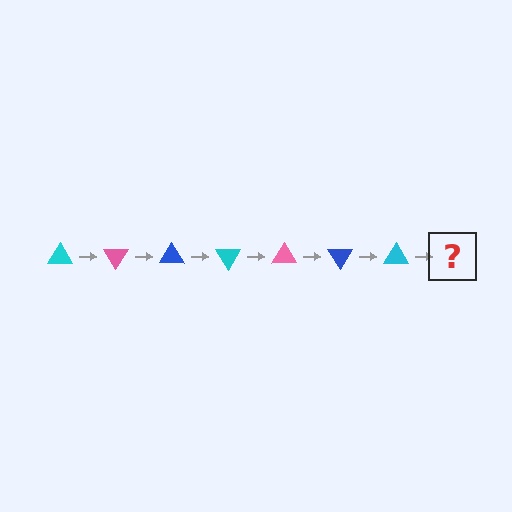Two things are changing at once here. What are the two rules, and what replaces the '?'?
The two rules are that it rotates 60 degrees each step and the color cycles through cyan, pink, and blue. The '?' should be a pink triangle, rotated 420 degrees from the start.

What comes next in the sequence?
The next element should be a pink triangle, rotated 420 degrees from the start.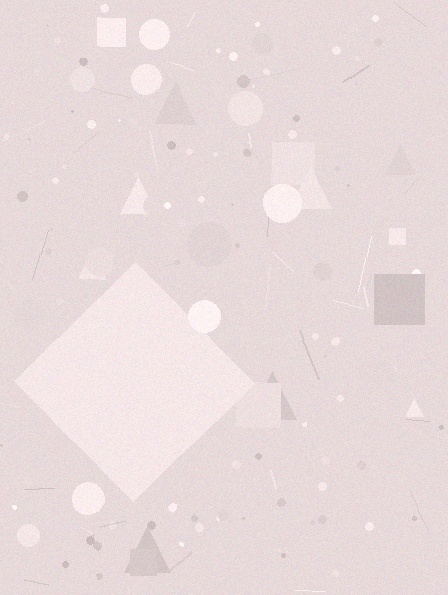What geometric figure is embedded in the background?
A diamond is embedded in the background.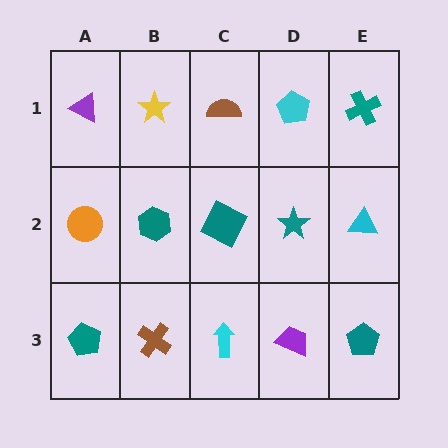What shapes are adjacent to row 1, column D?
A teal star (row 2, column D), a brown semicircle (row 1, column C), a teal cross (row 1, column E).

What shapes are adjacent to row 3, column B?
A teal hexagon (row 2, column B), a teal pentagon (row 3, column A), a cyan arrow (row 3, column C).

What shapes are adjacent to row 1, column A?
An orange circle (row 2, column A), a yellow star (row 1, column B).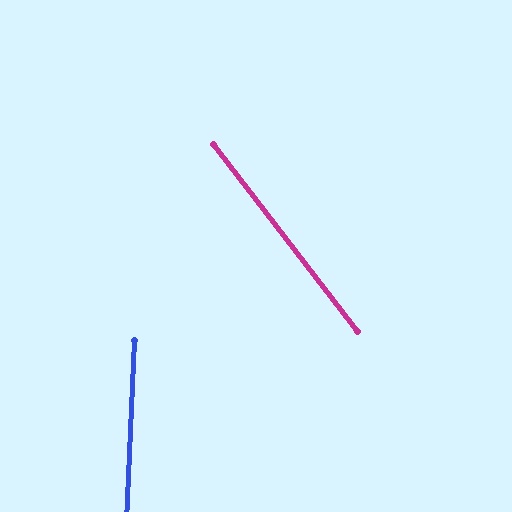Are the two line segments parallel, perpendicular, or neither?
Neither parallel nor perpendicular — they differ by about 40°.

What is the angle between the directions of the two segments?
Approximately 40 degrees.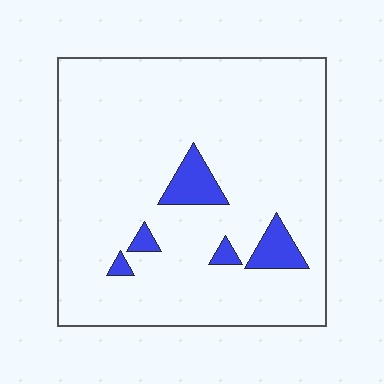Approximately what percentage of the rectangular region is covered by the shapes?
Approximately 10%.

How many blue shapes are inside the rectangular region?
5.